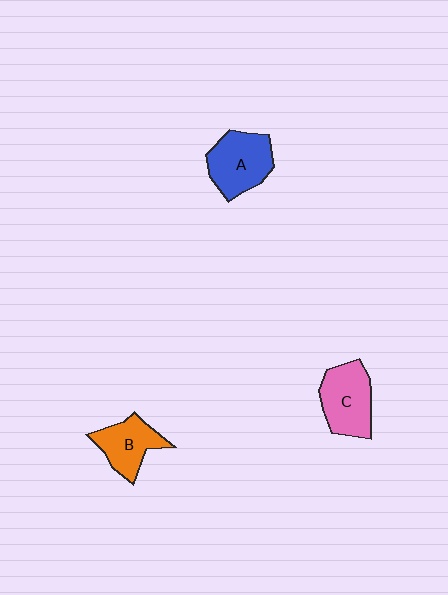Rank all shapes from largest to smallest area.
From largest to smallest: A (blue), C (pink), B (orange).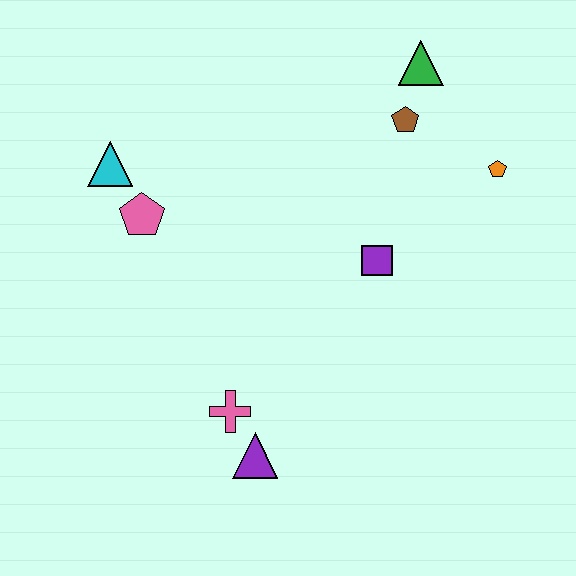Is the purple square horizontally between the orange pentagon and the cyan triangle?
Yes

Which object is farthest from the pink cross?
The green triangle is farthest from the pink cross.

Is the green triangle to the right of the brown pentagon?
Yes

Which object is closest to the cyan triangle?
The pink pentagon is closest to the cyan triangle.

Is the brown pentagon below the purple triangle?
No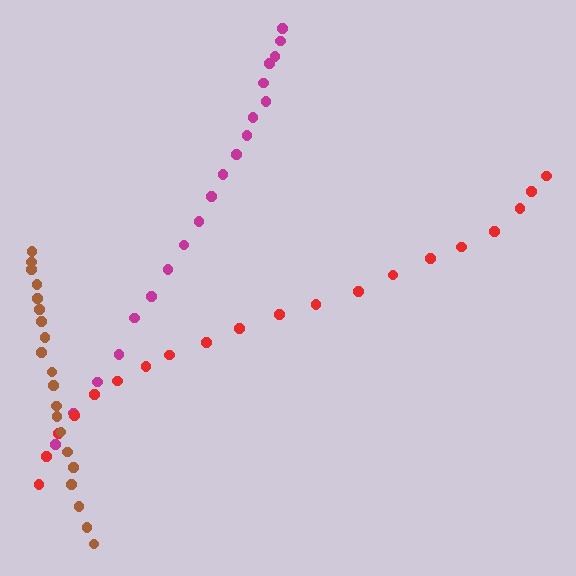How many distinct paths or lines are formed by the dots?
There are 3 distinct paths.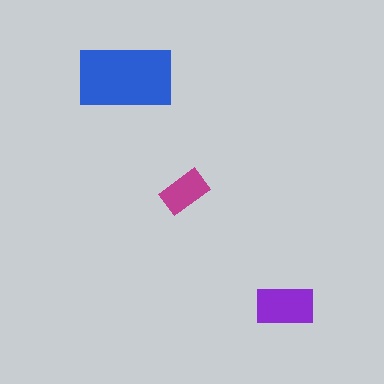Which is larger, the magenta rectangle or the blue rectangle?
The blue one.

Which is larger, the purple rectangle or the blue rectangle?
The blue one.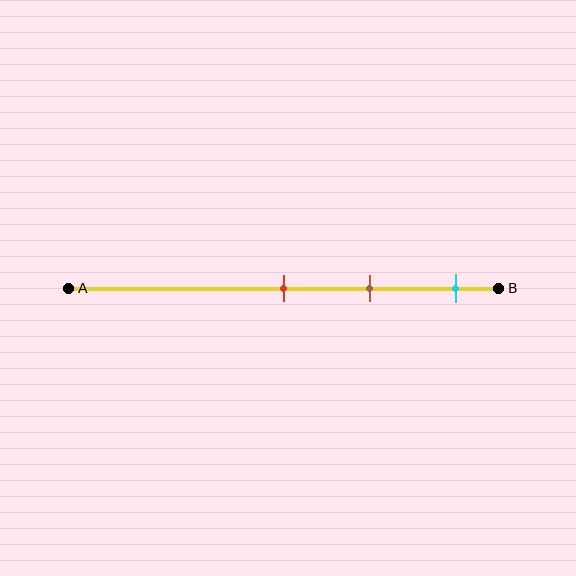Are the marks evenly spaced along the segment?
Yes, the marks are approximately evenly spaced.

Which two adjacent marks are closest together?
The red and brown marks are the closest adjacent pair.